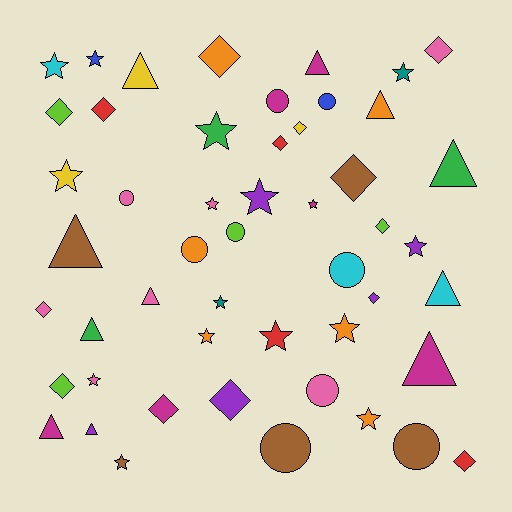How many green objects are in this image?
There are 3 green objects.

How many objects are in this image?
There are 50 objects.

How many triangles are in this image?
There are 11 triangles.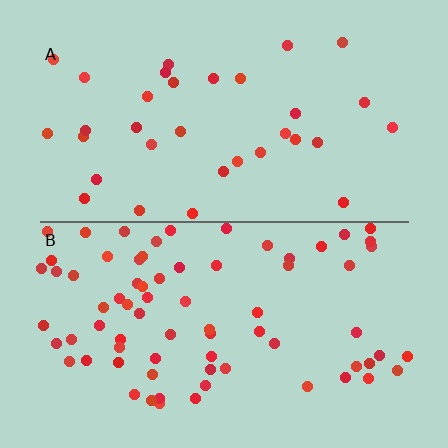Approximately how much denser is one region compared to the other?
Approximately 2.2× — region B over region A.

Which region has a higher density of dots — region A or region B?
B (the bottom).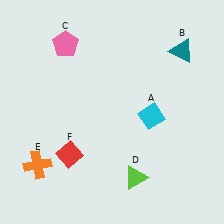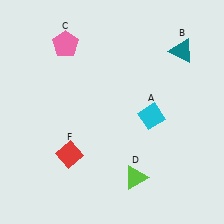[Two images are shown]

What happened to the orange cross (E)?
The orange cross (E) was removed in Image 2. It was in the bottom-left area of Image 1.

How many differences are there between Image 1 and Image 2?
There is 1 difference between the two images.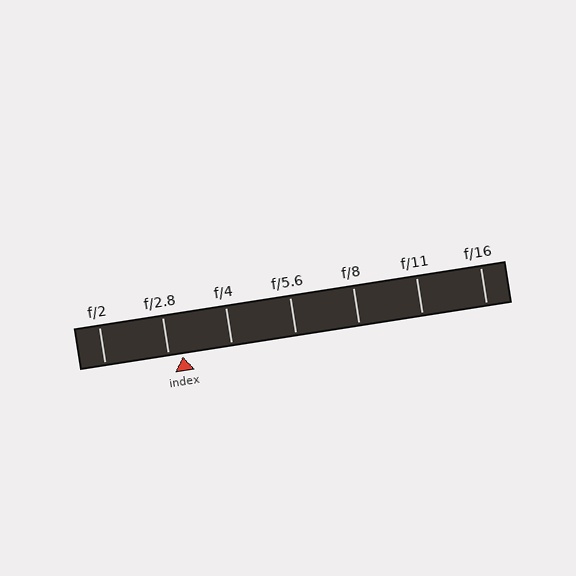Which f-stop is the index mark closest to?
The index mark is closest to f/2.8.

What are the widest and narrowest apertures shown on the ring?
The widest aperture shown is f/2 and the narrowest is f/16.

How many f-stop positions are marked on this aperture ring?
There are 7 f-stop positions marked.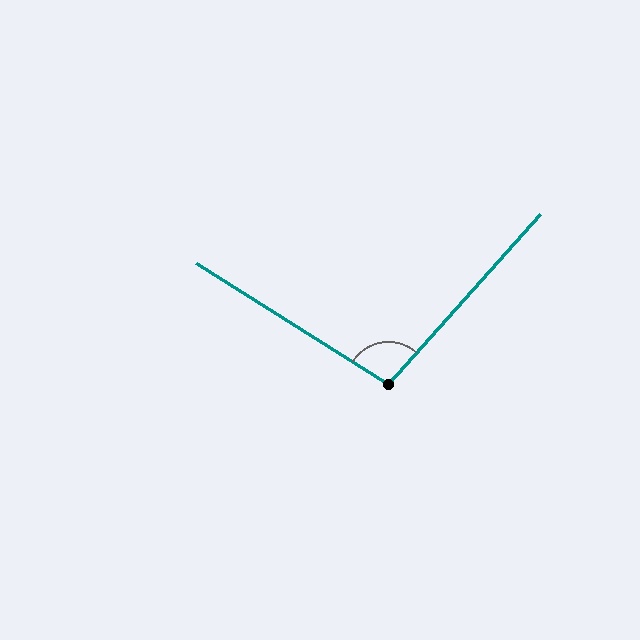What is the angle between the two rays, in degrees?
Approximately 99 degrees.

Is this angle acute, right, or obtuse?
It is obtuse.